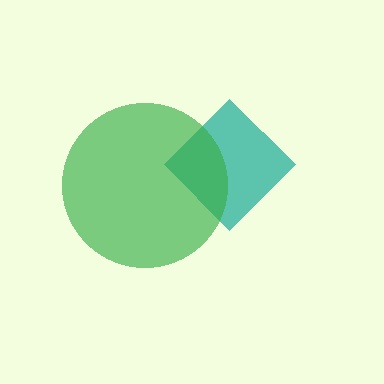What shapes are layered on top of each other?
The layered shapes are: a teal diamond, a green circle.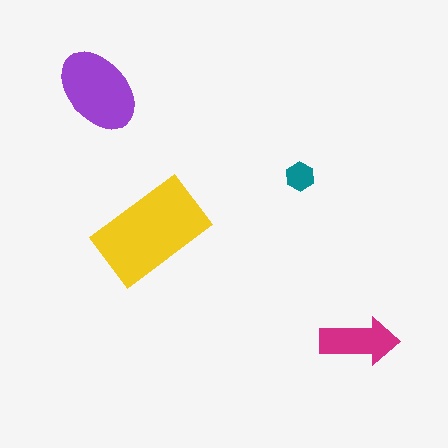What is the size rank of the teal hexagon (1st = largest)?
4th.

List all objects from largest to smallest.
The yellow rectangle, the purple ellipse, the magenta arrow, the teal hexagon.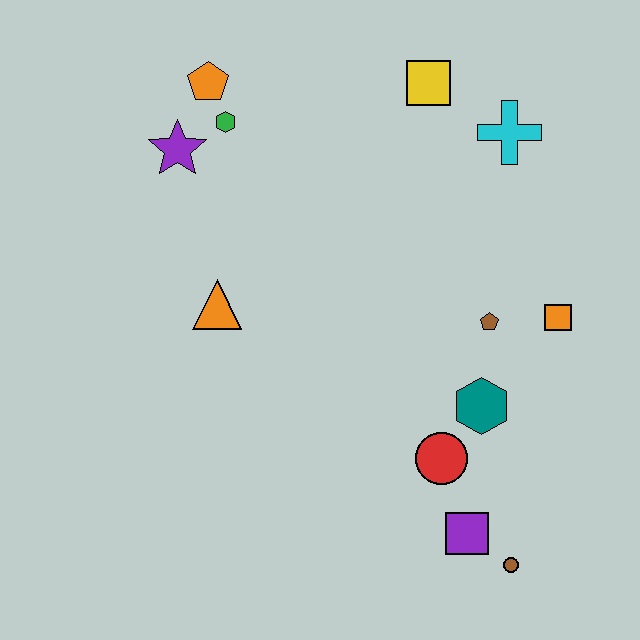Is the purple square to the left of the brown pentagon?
Yes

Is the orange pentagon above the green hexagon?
Yes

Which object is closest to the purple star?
The green hexagon is closest to the purple star.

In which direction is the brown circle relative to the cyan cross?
The brown circle is below the cyan cross.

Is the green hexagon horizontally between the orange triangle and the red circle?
Yes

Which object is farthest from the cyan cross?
The brown circle is farthest from the cyan cross.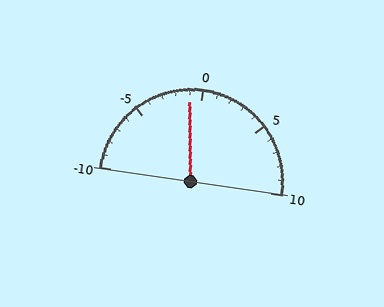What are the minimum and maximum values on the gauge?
The gauge ranges from -10 to 10.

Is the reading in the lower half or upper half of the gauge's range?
The reading is in the lower half of the range (-10 to 10).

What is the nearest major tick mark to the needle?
The nearest major tick mark is 0.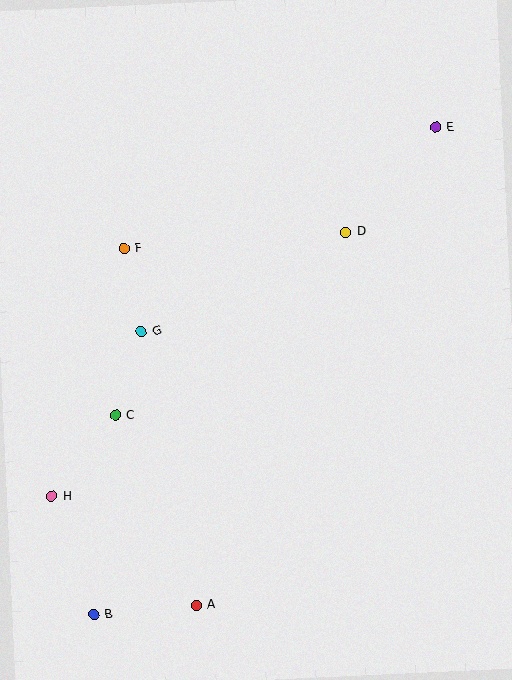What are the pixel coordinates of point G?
Point G is at (141, 331).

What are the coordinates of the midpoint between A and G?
The midpoint between A and G is at (169, 468).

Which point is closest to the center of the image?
Point G at (141, 331) is closest to the center.